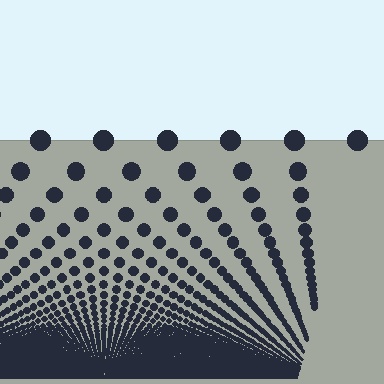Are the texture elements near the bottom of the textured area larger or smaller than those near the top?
Smaller. The gradient is inverted — elements near the bottom are smaller and denser.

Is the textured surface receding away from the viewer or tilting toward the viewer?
The surface appears to tilt toward the viewer. Texture elements get larger and sparser toward the top.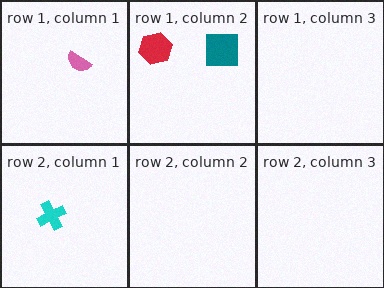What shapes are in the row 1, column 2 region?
The red hexagon, the teal square.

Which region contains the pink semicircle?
The row 1, column 1 region.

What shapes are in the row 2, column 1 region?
The cyan cross.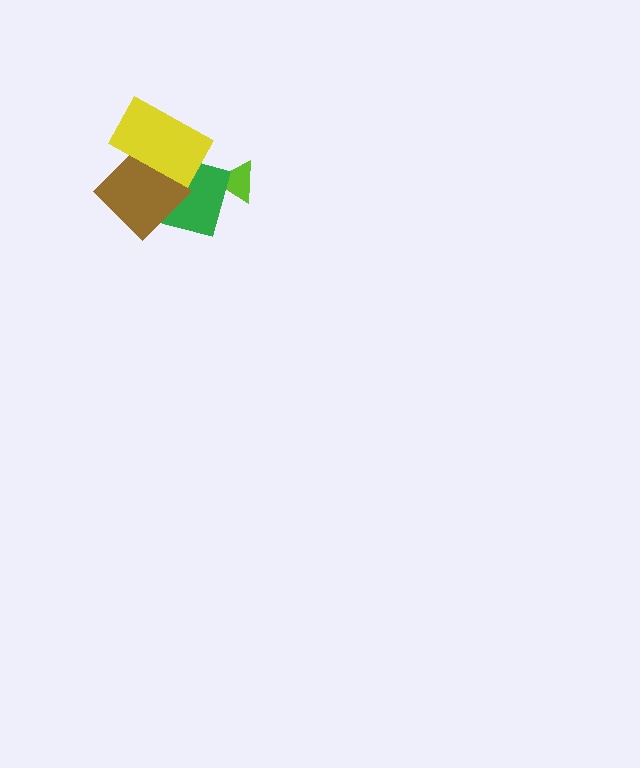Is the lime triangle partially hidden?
Yes, it is partially covered by another shape.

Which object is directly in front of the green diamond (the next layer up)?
The brown diamond is directly in front of the green diamond.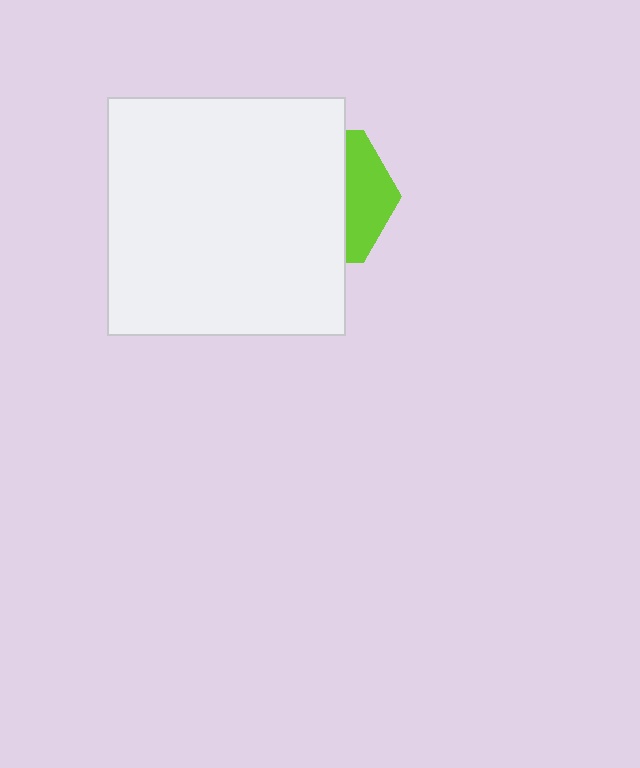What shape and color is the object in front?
The object in front is a white square.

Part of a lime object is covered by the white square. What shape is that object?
It is a hexagon.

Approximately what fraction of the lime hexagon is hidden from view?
Roughly 67% of the lime hexagon is hidden behind the white square.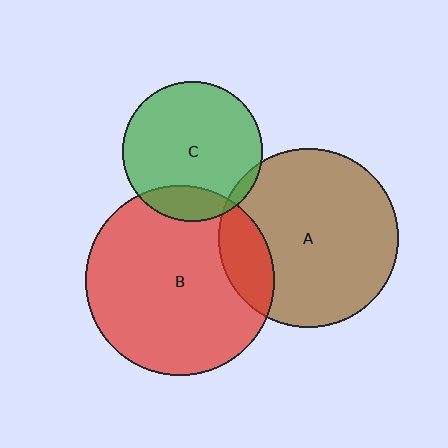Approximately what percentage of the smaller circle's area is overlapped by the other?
Approximately 15%.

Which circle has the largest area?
Circle B (red).